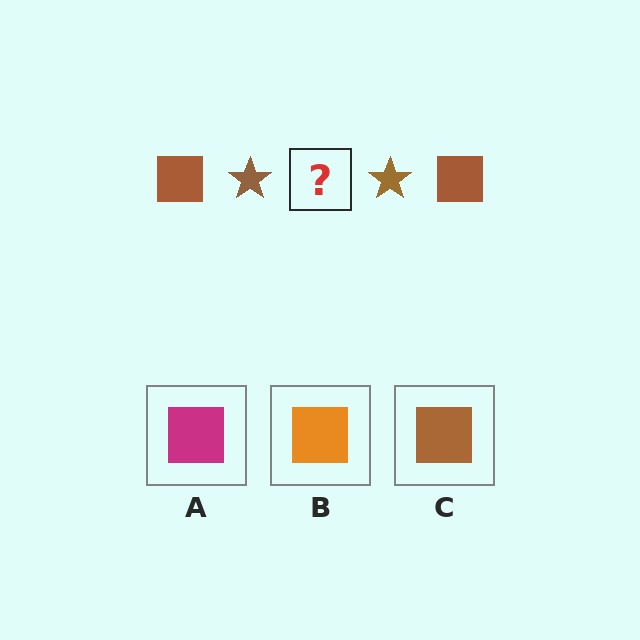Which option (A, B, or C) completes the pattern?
C.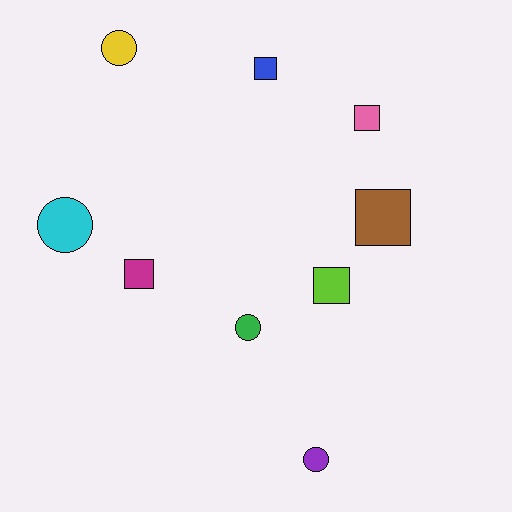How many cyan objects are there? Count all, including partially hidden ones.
There is 1 cyan object.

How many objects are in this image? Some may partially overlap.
There are 9 objects.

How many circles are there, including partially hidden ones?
There are 4 circles.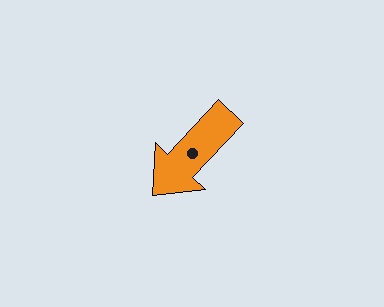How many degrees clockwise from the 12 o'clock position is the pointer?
Approximately 223 degrees.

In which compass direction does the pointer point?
Southwest.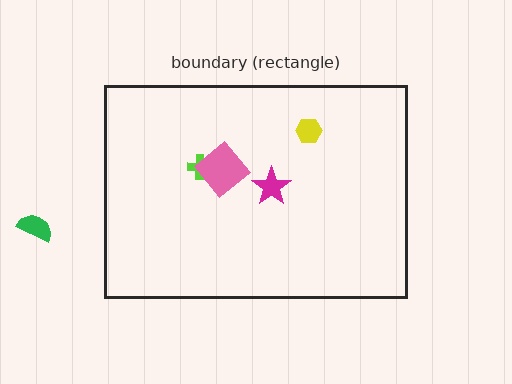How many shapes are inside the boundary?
4 inside, 1 outside.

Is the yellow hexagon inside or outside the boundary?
Inside.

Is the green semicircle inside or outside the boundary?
Outside.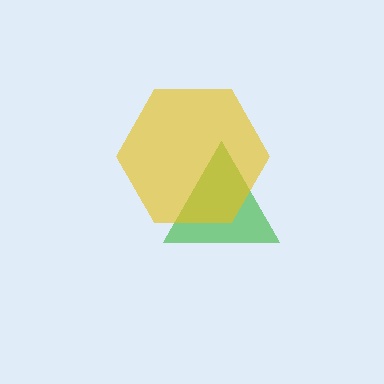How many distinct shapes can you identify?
There are 2 distinct shapes: a green triangle, a yellow hexagon.